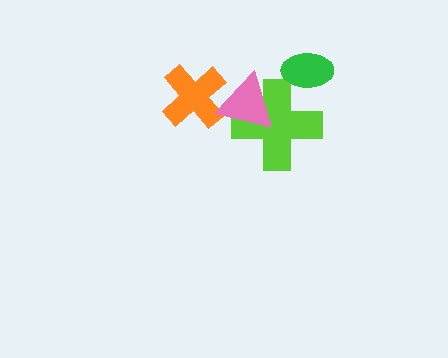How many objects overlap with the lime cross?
2 objects overlap with the lime cross.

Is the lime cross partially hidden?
Yes, it is partially covered by another shape.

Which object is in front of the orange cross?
The pink triangle is in front of the orange cross.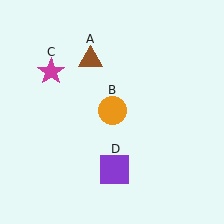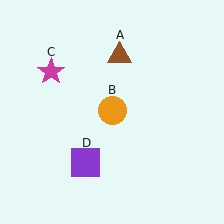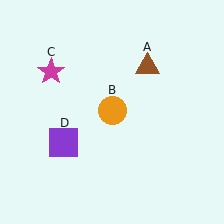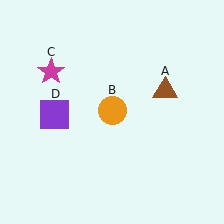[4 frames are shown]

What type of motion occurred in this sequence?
The brown triangle (object A), purple square (object D) rotated clockwise around the center of the scene.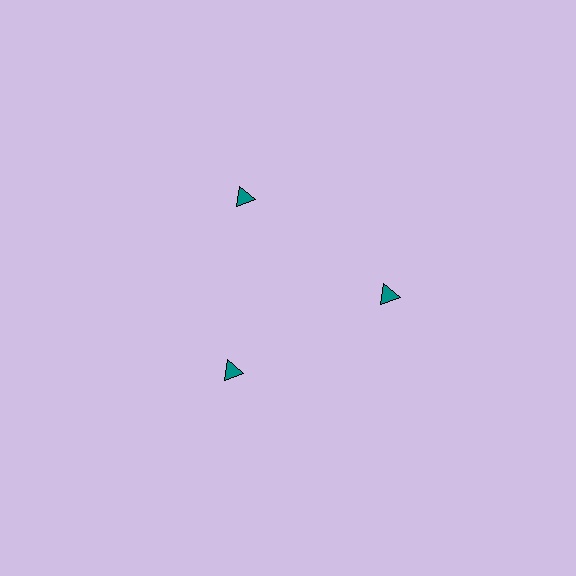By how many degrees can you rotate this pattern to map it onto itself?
The pattern maps onto itself every 120 degrees of rotation.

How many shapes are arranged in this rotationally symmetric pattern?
There are 3 shapes, arranged in 3 groups of 1.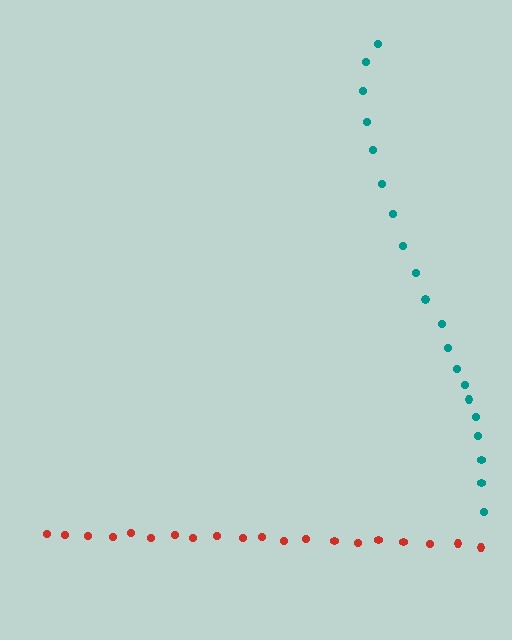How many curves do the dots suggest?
There are 2 distinct paths.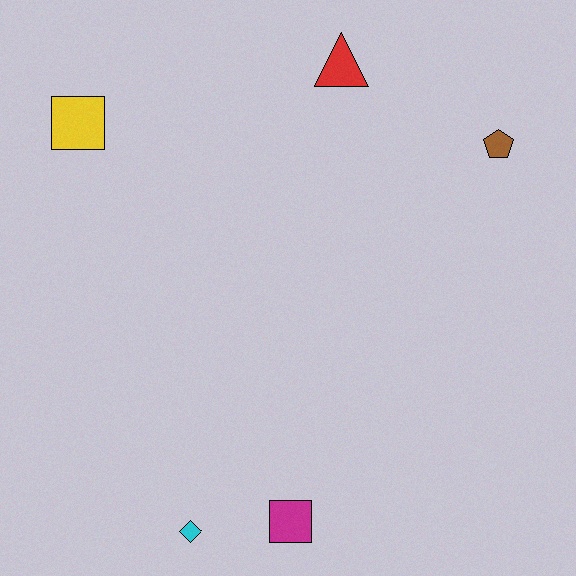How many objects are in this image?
There are 5 objects.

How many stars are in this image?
There are no stars.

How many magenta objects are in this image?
There is 1 magenta object.